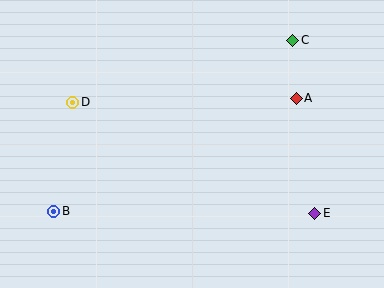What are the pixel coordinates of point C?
Point C is at (293, 40).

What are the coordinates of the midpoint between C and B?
The midpoint between C and B is at (173, 126).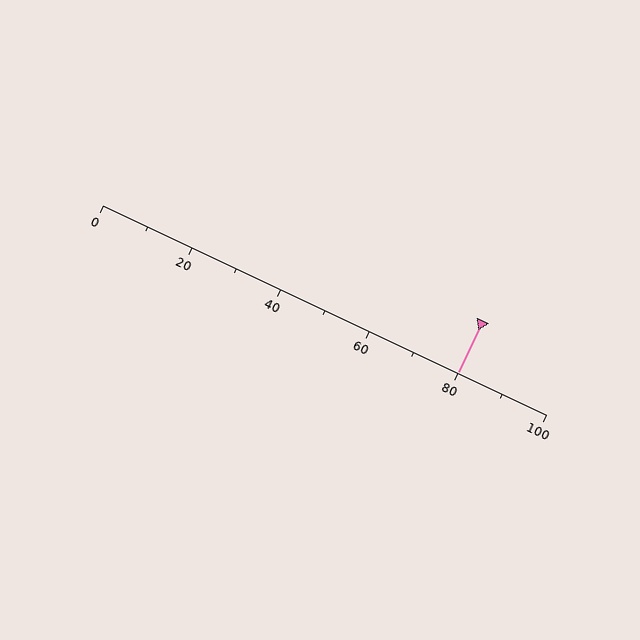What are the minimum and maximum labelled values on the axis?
The axis runs from 0 to 100.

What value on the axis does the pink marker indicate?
The marker indicates approximately 80.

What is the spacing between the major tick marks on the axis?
The major ticks are spaced 20 apart.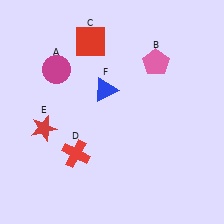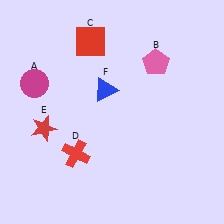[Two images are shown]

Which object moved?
The magenta circle (A) moved left.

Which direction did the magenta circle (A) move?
The magenta circle (A) moved left.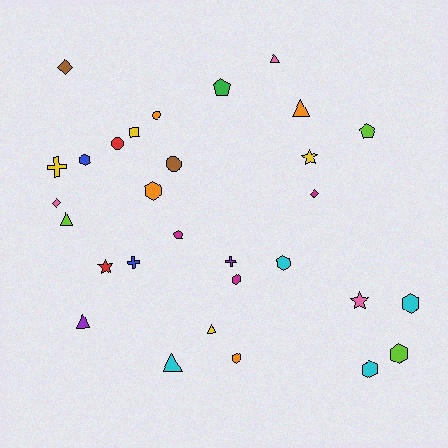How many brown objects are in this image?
There are 2 brown objects.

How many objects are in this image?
There are 30 objects.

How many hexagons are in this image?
There are 8 hexagons.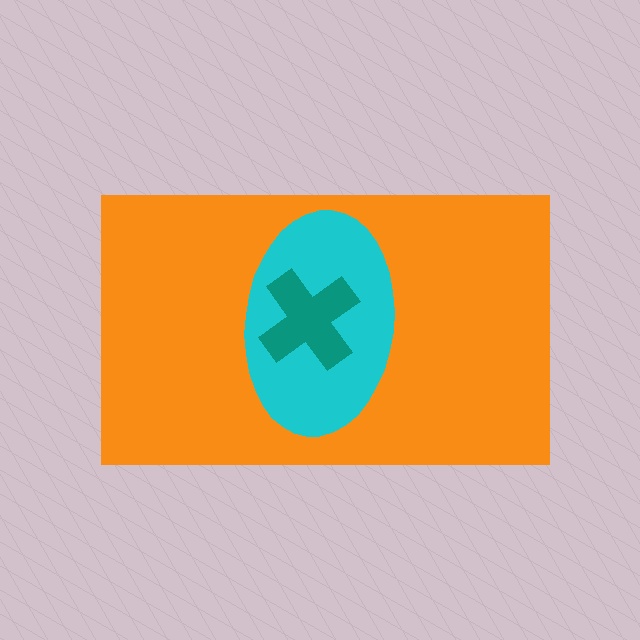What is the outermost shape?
The orange rectangle.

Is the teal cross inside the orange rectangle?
Yes.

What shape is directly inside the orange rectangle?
The cyan ellipse.